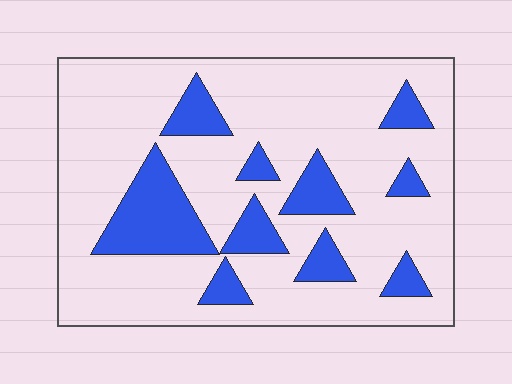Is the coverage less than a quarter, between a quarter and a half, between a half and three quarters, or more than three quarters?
Less than a quarter.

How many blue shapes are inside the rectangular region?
10.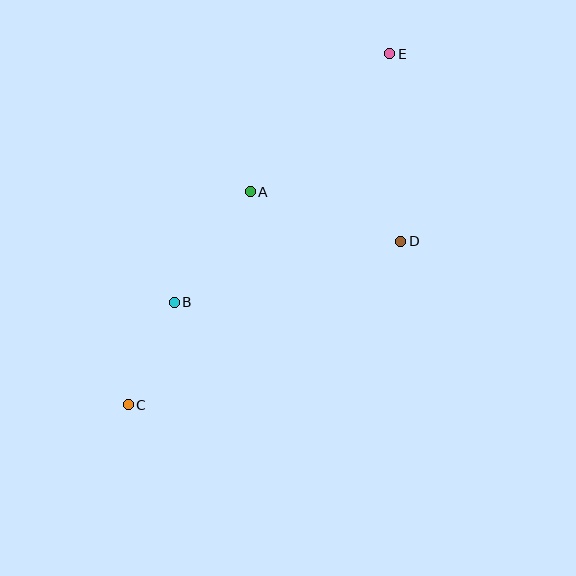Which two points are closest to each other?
Points B and C are closest to each other.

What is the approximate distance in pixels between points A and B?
The distance between A and B is approximately 134 pixels.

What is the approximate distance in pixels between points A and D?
The distance between A and D is approximately 158 pixels.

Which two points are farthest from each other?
Points C and E are farthest from each other.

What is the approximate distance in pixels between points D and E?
The distance between D and E is approximately 188 pixels.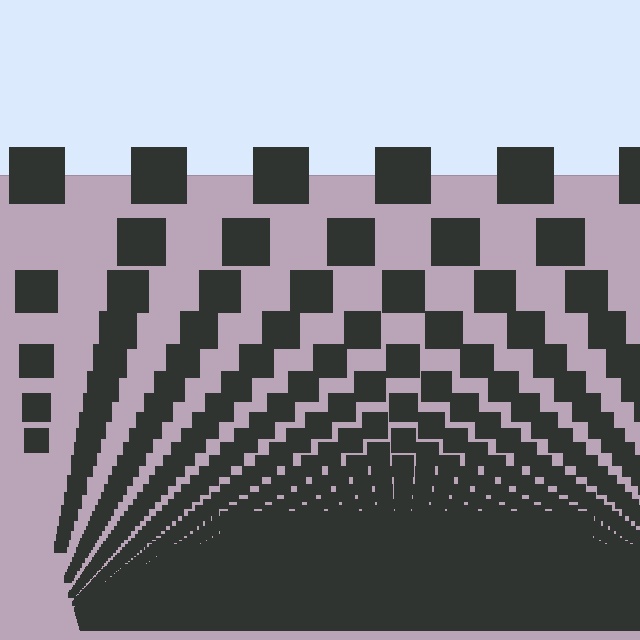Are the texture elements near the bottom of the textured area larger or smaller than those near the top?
Smaller. The gradient is inverted — elements near the bottom are smaller and denser.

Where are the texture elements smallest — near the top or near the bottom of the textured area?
Near the bottom.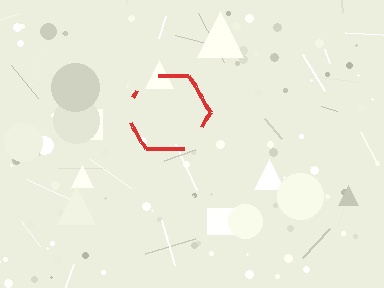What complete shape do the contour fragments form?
The contour fragments form a hexagon.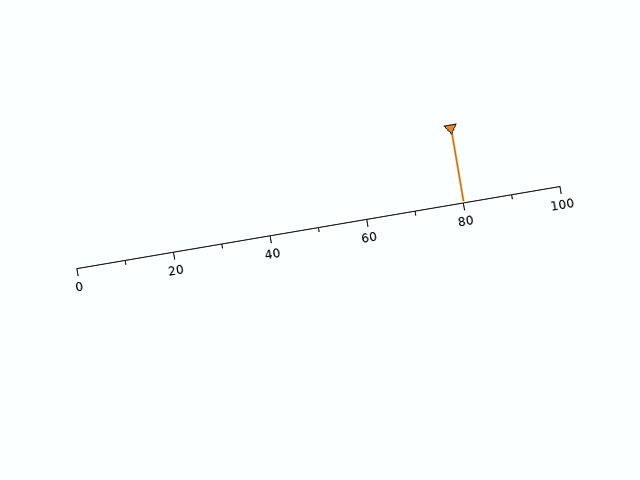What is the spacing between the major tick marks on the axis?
The major ticks are spaced 20 apart.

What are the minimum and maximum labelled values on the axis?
The axis runs from 0 to 100.